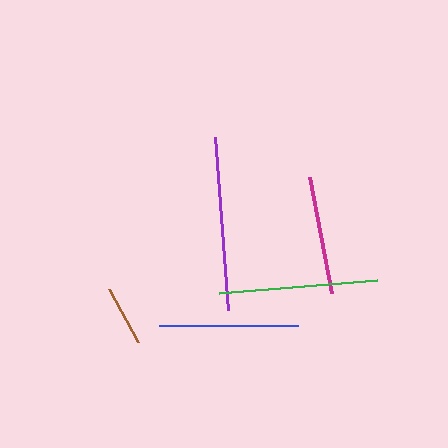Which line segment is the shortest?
The brown line is the shortest at approximately 60 pixels.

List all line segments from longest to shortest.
From longest to shortest: purple, green, blue, magenta, brown.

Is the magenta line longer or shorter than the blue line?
The blue line is longer than the magenta line.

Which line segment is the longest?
The purple line is the longest at approximately 173 pixels.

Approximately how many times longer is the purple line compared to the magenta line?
The purple line is approximately 1.5 times the length of the magenta line.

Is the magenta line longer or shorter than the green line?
The green line is longer than the magenta line.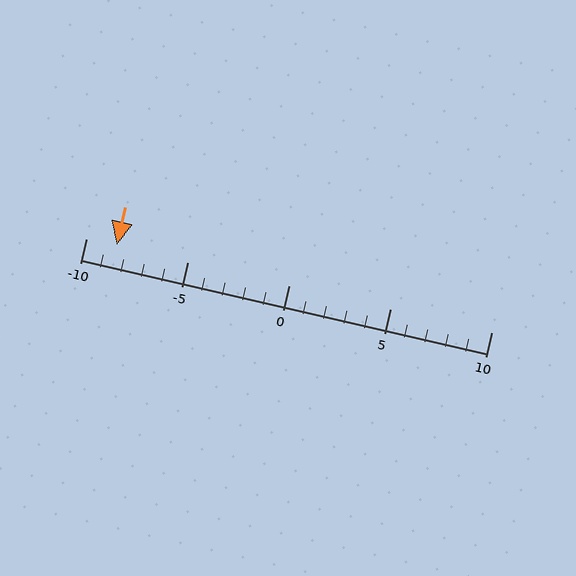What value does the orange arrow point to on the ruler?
The orange arrow points to approximately -8.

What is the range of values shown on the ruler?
The ruler shows values from -10 to 10.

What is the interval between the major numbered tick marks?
The major tick marks are spaced 5 units apart.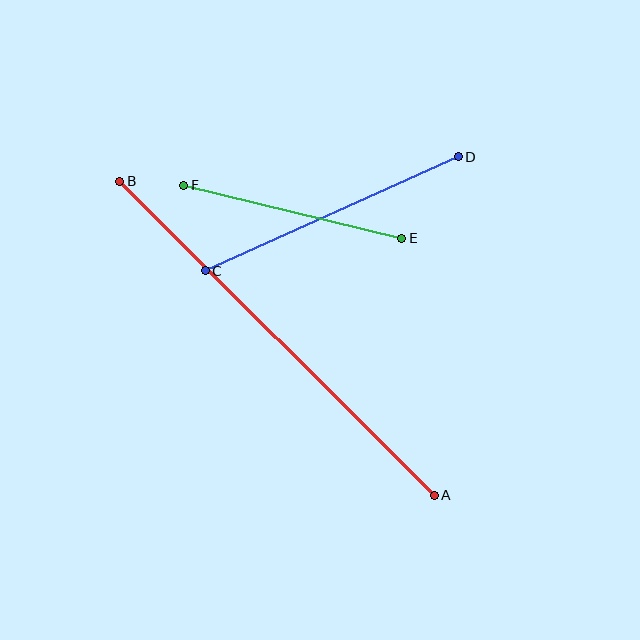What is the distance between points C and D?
The distance is approximately 278 pixels.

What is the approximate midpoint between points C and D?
The midpoint is at approximately (332, 214) pixels.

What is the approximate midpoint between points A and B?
The midpoint is at approximately (277, 338) pixels.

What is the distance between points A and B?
The distance is approximately 444 pixels.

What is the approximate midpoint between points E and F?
The midpoint is at approximately (293, 212) pixels.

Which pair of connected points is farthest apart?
Points A and B are farthest apart.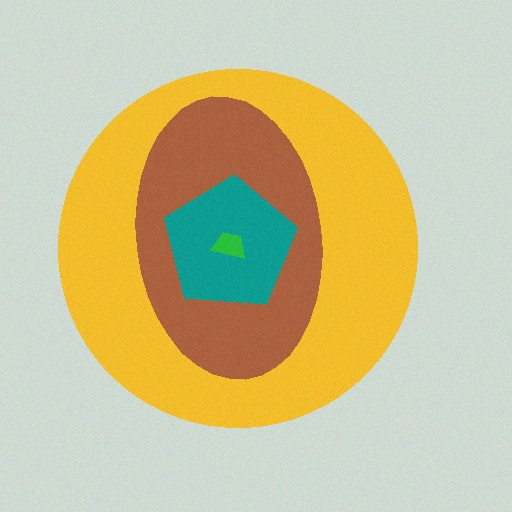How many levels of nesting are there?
4.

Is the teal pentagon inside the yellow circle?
Yes.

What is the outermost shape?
The yellow circle.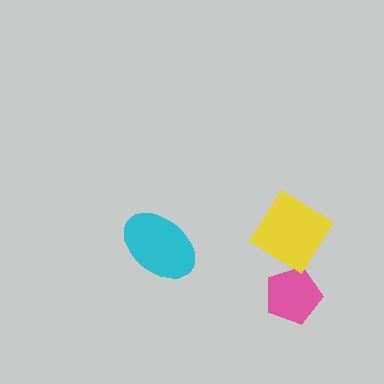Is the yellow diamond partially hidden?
No, no other shape covers it.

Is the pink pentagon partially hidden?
Yes, it is partially covered by another shape.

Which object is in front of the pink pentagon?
The yellow diamond is in front of the pink pentagon.